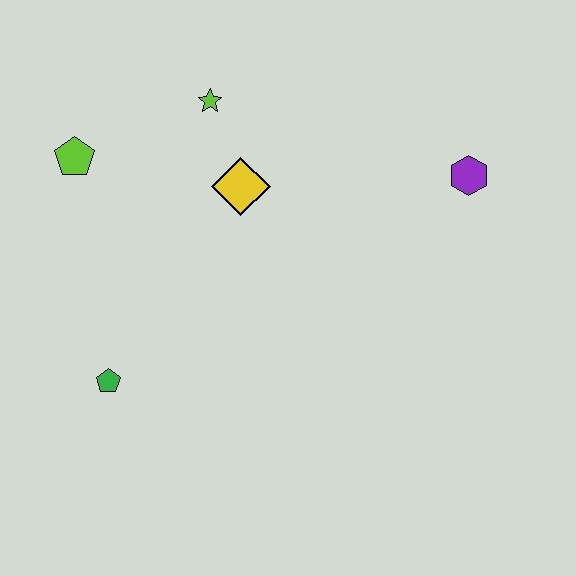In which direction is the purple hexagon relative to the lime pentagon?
The purple hexagon is to the right of the lime pentagon.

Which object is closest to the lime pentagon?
The lime star is closest to the lime pentagon.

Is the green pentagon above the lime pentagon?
No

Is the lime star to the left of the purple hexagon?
Yes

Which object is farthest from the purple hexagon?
The green pentagon is farthest from the purple hexagon.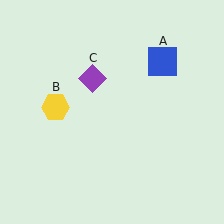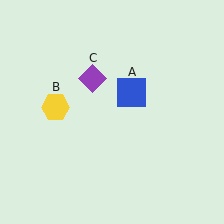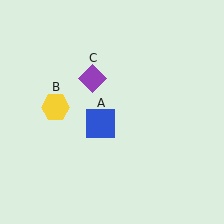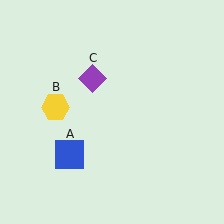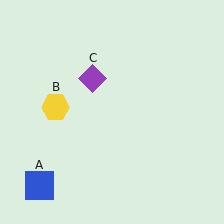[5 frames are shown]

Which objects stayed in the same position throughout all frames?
Yellow hexagon (object B) and purple diamond (object C) remained stationary.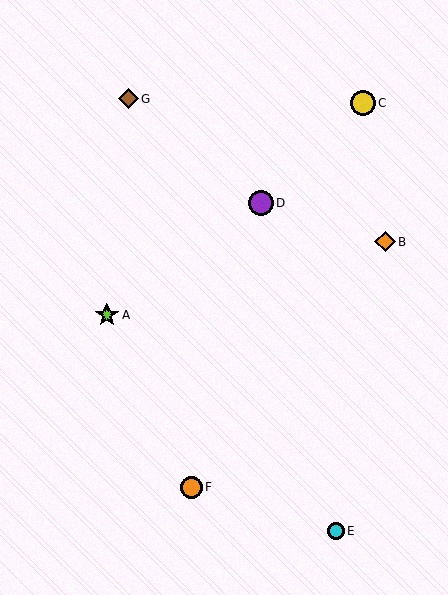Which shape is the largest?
The yellow circle (labeled C) is the largest.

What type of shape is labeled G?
Shape G is a brown diamond.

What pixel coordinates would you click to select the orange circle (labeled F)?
Click at (191, 487) to select the orange circle F.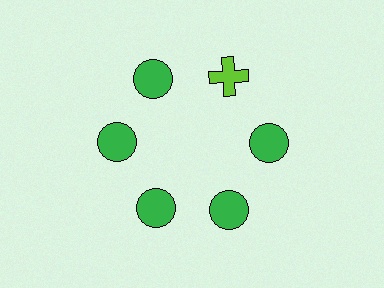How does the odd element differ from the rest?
It differs in both color (lime instead of green) and shape (cross instead of circle).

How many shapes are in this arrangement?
There are 6 shapes arranged in a ring pattern.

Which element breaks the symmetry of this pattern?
The lime cross at roughly the 1 o'clock position breaks the symmetry. All other shapes are green circles.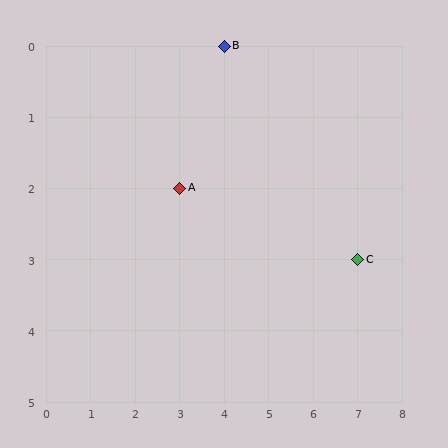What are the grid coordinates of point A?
Point A is at grid coordinates (3, 2).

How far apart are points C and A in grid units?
Points C and A are 4 columns and 1 row apart (about 4.1 grid units diagonally).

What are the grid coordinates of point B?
Point B is at grid coordinates (4, 0).